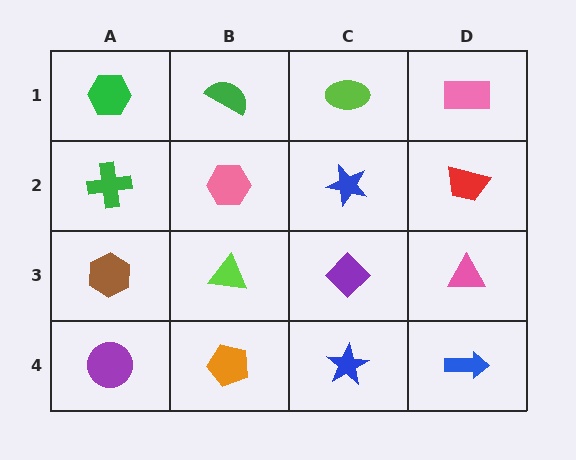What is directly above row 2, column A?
A green hexagon.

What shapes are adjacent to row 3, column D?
A red trapezoid (row 2, column D), a blue arrow (row 4, column D), a purple diamond (row 3, column C).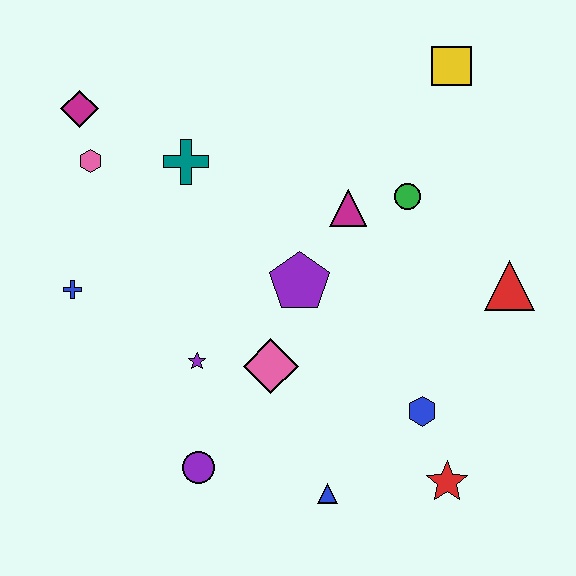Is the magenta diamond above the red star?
Yes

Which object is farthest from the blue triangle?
The magenta diamond is farthest from the blue triangle.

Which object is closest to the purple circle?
The purple star is closest to the purple circle.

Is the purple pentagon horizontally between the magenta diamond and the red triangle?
Yes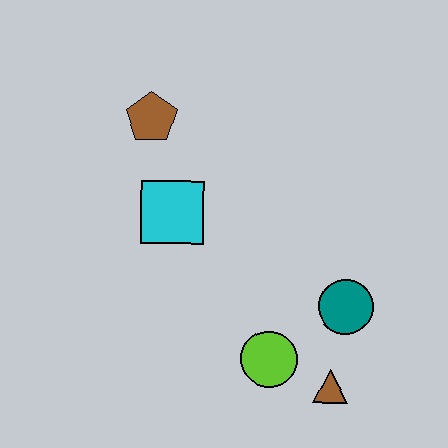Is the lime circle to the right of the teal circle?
No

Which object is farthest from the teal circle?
The brown pentagon is farthest from the teal circle.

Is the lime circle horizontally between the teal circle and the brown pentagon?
Yes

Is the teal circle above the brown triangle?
Yes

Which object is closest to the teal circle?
The brown triangle is closest to the teal circle.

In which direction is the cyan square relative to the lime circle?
The cyan square is above the lime circle.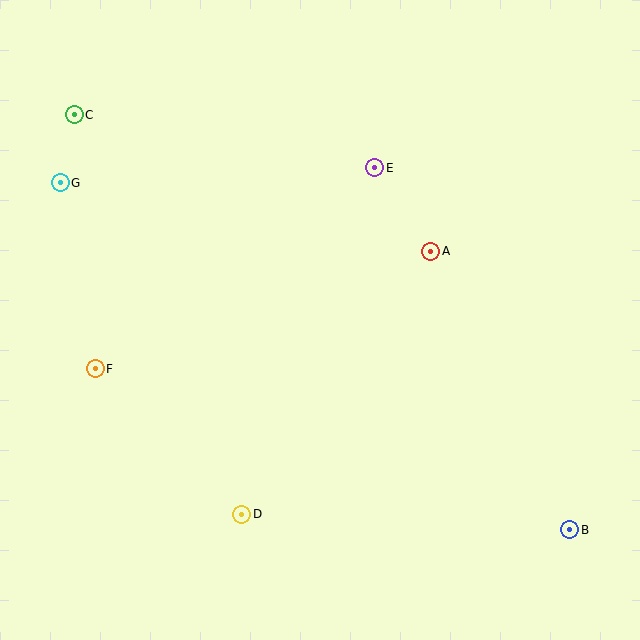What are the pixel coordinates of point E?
Point E is at (375, 168).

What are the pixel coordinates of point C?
Point C is at (74, 115).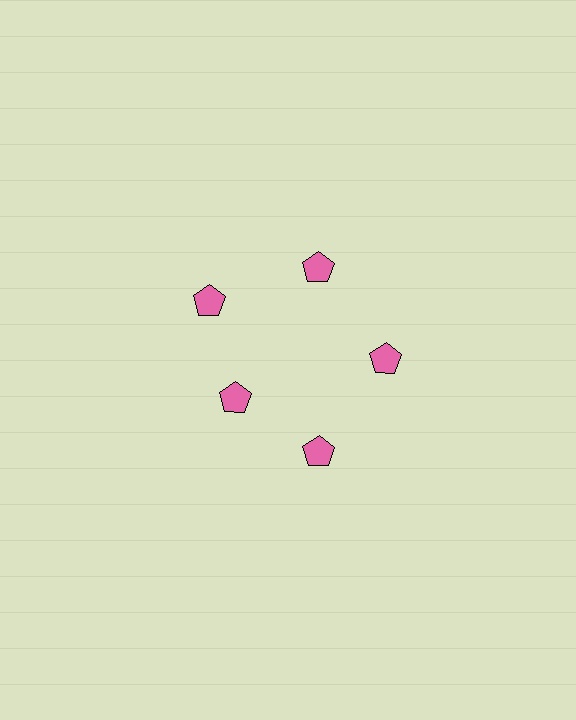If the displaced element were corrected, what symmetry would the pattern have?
It would have 5-fold rotational symmetry — the pattern would map onto itself every 72 degrees.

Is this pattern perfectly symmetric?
No. The 5 pink pentagons are arranged in a ring, but one element near the 8 o'clock position is pulled inward toward the center, breaking the 5-fold rotational symmetry.